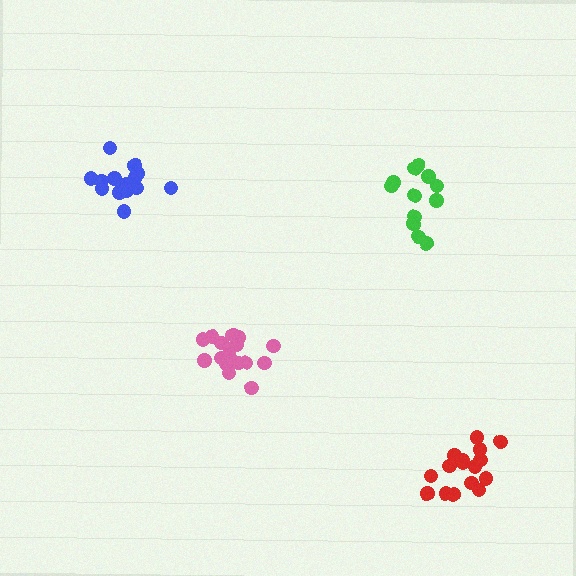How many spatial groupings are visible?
There are 4 spatial groupings.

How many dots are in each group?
Group 1: 14 dots, Group 2: 17 dots, Group 3: 17 dots, Group 4: 12 dots (60 total).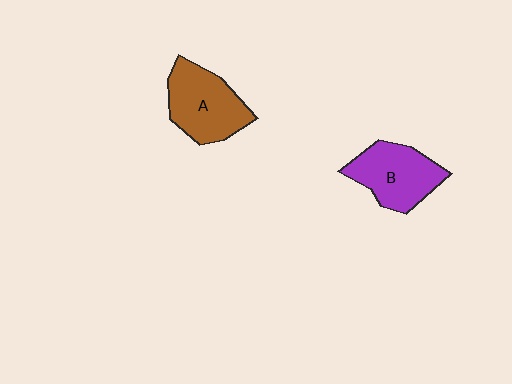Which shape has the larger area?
Shape A (brown).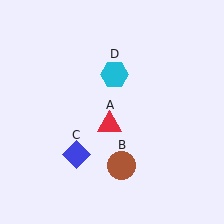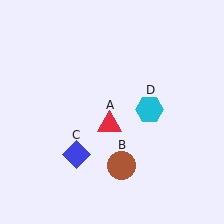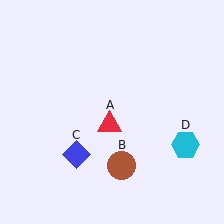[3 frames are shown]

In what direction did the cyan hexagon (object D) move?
The cyan hexagon (object D) moved down and to the right.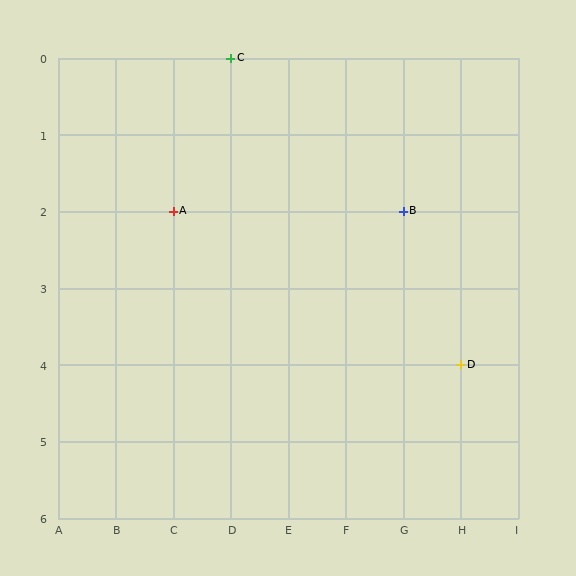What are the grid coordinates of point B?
Point B is at grid coordinates (G, 2).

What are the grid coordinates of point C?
Point C is at grid coordinates (D, 0).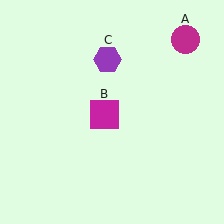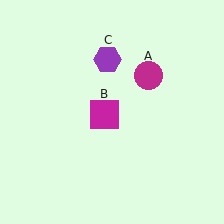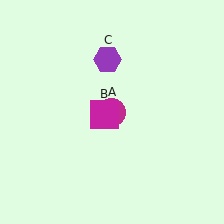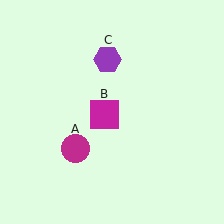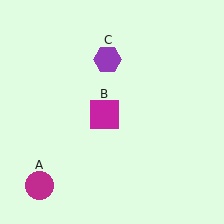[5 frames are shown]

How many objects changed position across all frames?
1 object changed position: magenta circle (object A).